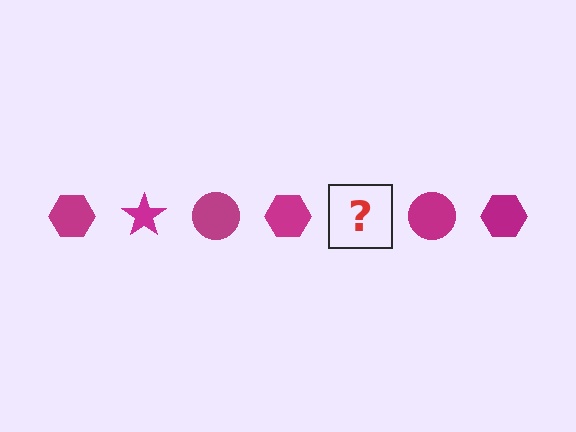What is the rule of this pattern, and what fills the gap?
The rule is that the pattern cycles through hexagon, star, circle shapes in magenta. The gap should be filled with a magenta star.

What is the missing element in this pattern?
The missing element is a magenta star.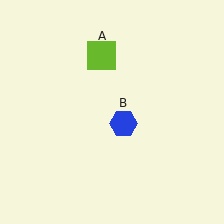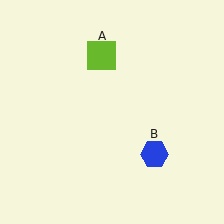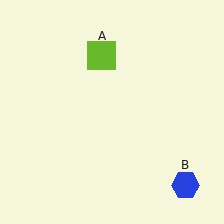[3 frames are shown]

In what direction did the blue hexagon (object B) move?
The blue hexagon (object B) moved down and to the right.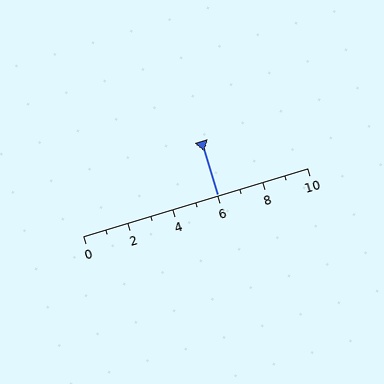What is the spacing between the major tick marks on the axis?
The major ticks are spaced 2 apart.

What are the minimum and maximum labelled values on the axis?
The axis runs from 0 to 10.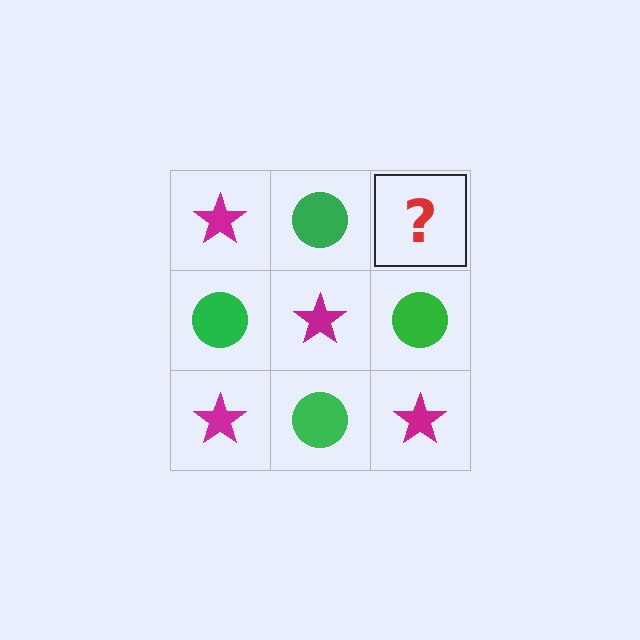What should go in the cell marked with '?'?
The missing cell should contain a magenta star.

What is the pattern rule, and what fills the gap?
The rule is that it alternates magenta star and green circle in a checkerboard pattern. The gap should be filled with a magenta star.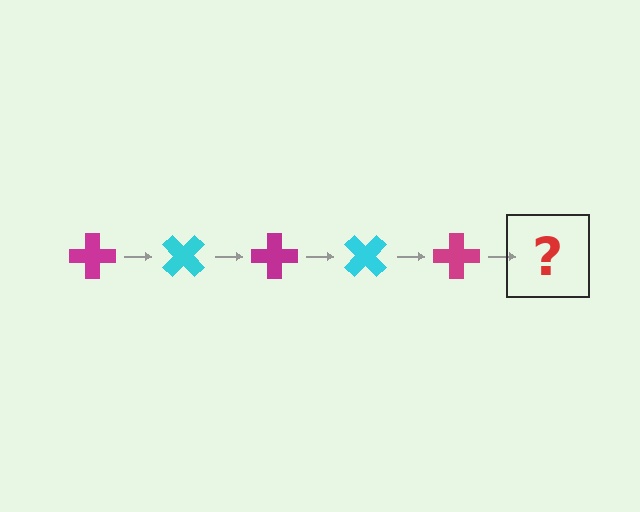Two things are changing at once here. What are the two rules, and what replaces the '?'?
The two rules are that it rotates 45 degrees each step and the color cycles through magenta and cyan. The '?' should be a cyan cross, rotated 225 degrees from the start.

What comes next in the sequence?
The next element should be a cyan cross, rotated 225 degrees from the start.